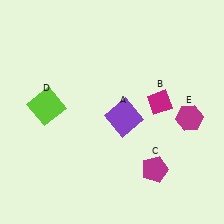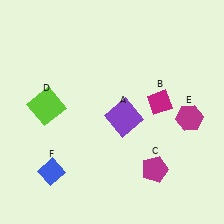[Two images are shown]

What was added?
A blue diamond (F) was added in Image 2.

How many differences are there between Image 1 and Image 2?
There is 1 difference between the two images.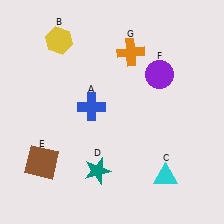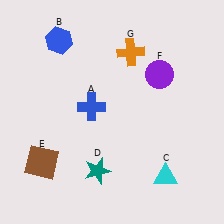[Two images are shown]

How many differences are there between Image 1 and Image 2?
There is 1 difference between the two images.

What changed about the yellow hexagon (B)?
In Image 1, B is yellow. In Image 2, it changed to blue.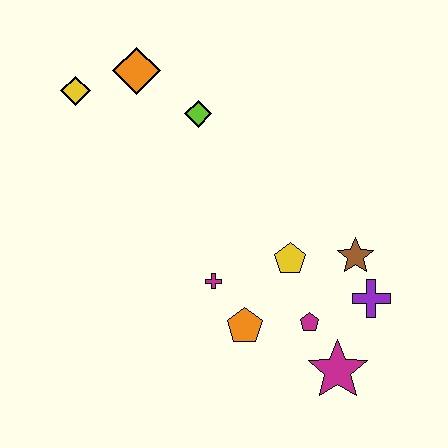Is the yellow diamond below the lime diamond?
No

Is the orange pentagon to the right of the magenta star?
No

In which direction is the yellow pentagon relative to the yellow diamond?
The yellow pentagon is to the right of the yellow diamond.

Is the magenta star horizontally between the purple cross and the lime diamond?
Yes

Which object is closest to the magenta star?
The magenta pentagon is closest to the magenta star.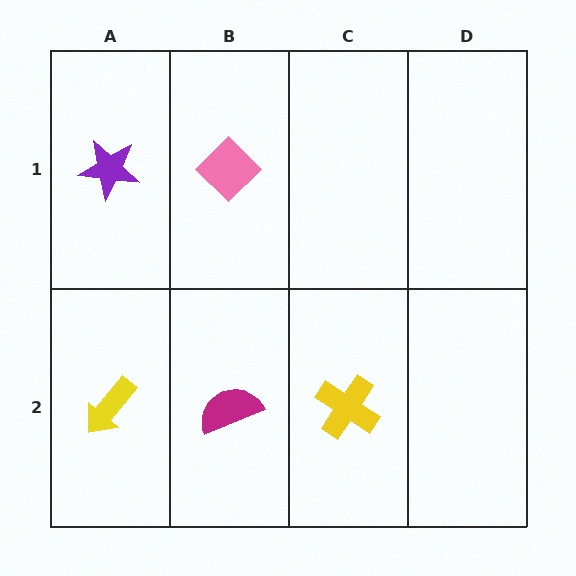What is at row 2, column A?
A yellow arrow.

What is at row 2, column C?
A yellow cross.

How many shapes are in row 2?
3 shapes.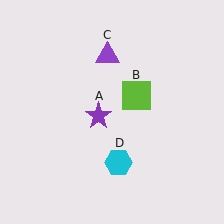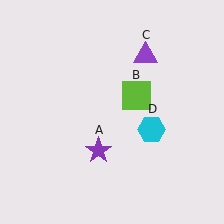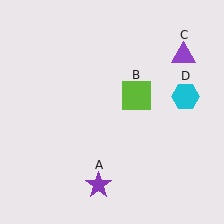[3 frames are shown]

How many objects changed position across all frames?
3 objects changed position: purple star (object A), purple triangle (object C), cyan hexagon (object D).